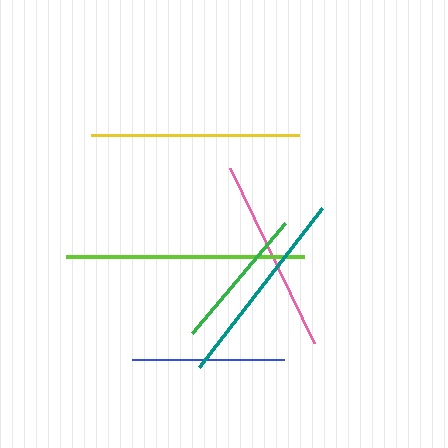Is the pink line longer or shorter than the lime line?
The lime line is longer than the pink line.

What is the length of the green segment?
The green segment is approximately 144 pixels long.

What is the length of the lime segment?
The lime segment is approximately 237 pixels long.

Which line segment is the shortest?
The green line is the shortest at approximately 144 pixels.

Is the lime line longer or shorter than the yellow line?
The lime line is longer than the yellow line.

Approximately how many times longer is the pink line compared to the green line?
The pink line is approximately 1.3 times the length of the green line.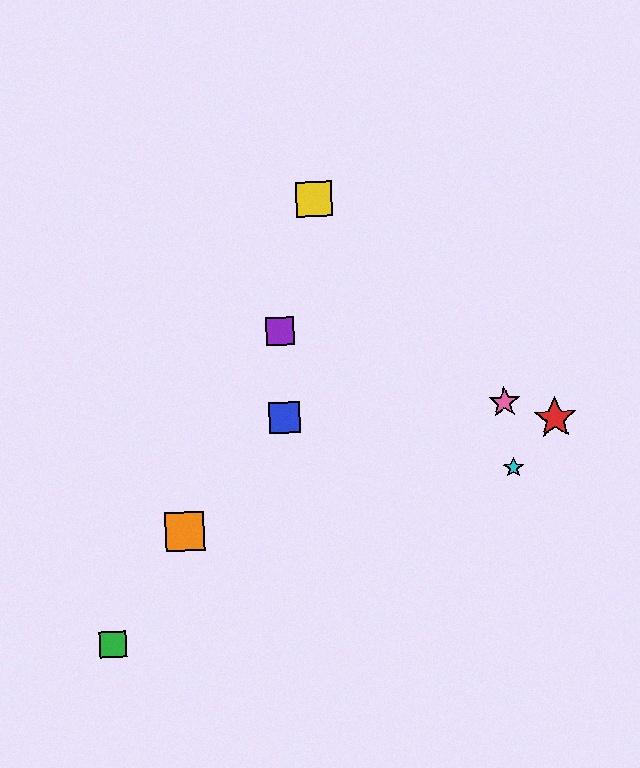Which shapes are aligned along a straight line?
The red star, the purple square, the pink star are aligned along a straight line.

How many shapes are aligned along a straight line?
3 shapes (the red star, the purple square, the pink star) are aligned along a straight line.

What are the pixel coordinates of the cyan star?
The cyan star is at (514, 468).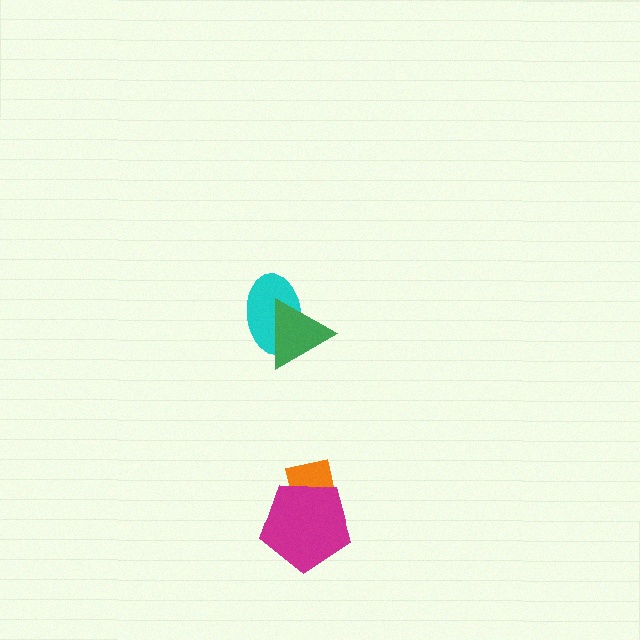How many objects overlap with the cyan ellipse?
1 object overlaps with the cyan ellipse.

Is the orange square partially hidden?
Yes, it is partially covered by another shape.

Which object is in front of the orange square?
The magenta pentagon is in front of the orange square.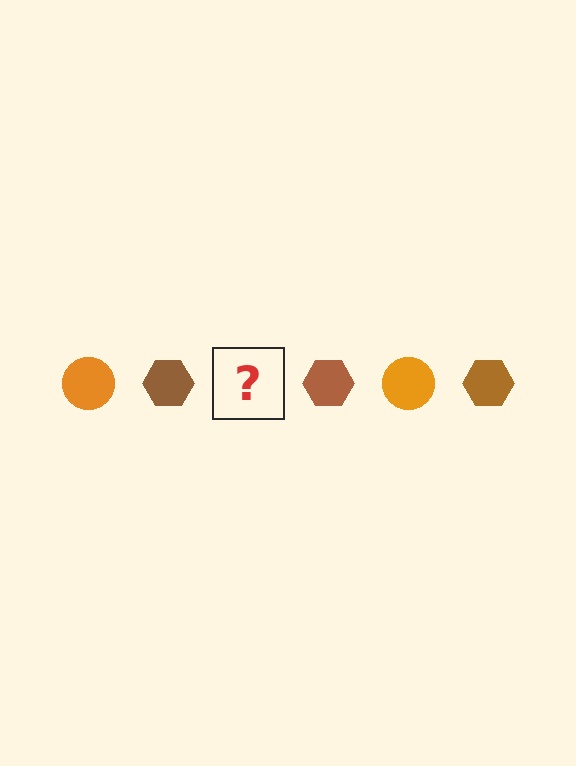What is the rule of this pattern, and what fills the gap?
The rule is that the pattern alternates between orange circle and brown hexagon. The gap should be filled with an orange circle.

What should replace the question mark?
The question mark should be replaced with an orange circle.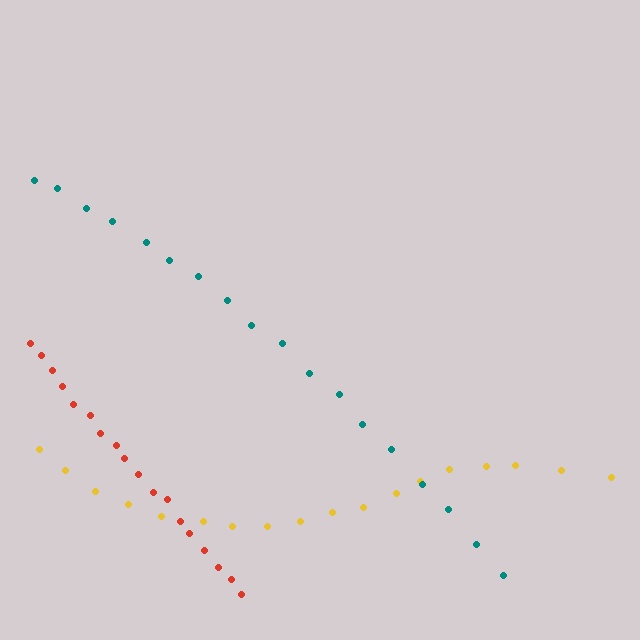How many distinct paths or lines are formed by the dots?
There are 3 distinct paths.